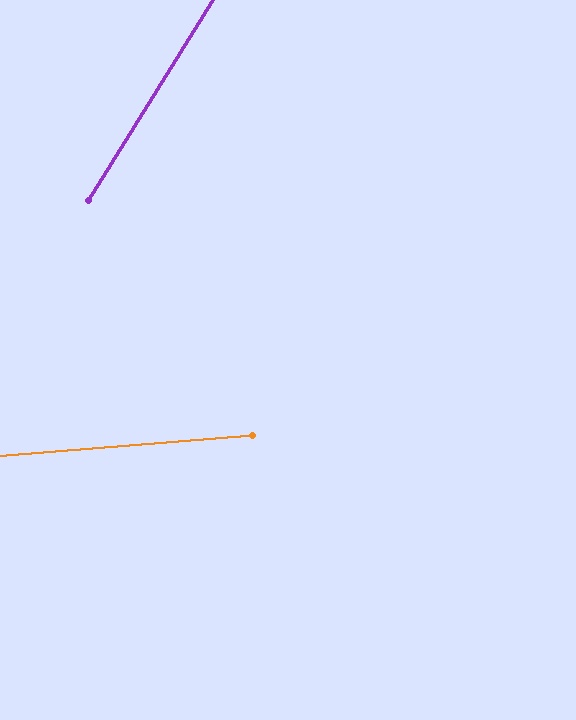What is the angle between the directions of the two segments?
Approximately 54 degrees.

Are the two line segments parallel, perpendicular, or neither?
Neither parallel nor perpendicular — they differ by about 54°.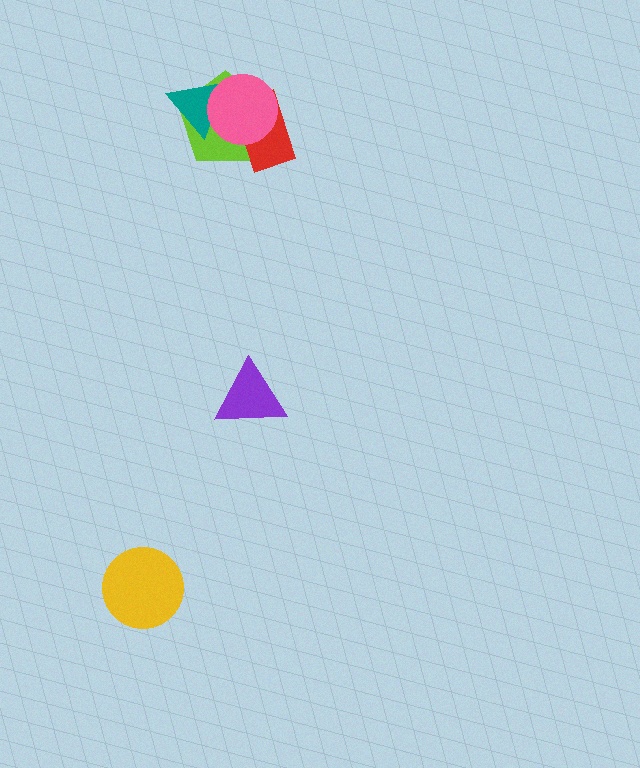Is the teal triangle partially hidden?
Yes, it is partially covered by another shape.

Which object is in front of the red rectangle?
The pink circle is in front of the red rectangle.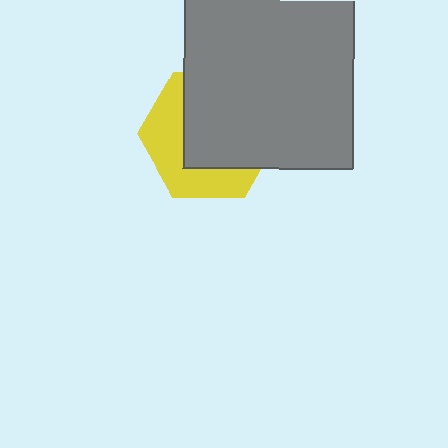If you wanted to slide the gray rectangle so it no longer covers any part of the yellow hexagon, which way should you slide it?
Slide it toward the upper-right — that is the most direct way to separate the two shapes.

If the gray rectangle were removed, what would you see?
You would see the complete yellow hexagon.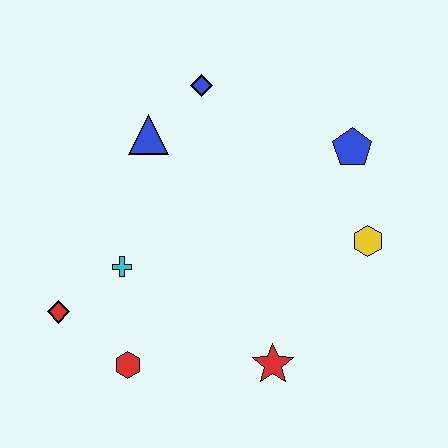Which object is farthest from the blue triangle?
The red star is farthest from the blue triangle.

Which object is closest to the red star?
The red hexagon is closest to the red star.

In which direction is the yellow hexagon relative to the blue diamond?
The yellow hexagon is to the right of the blue diamond.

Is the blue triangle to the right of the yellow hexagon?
No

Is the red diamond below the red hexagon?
No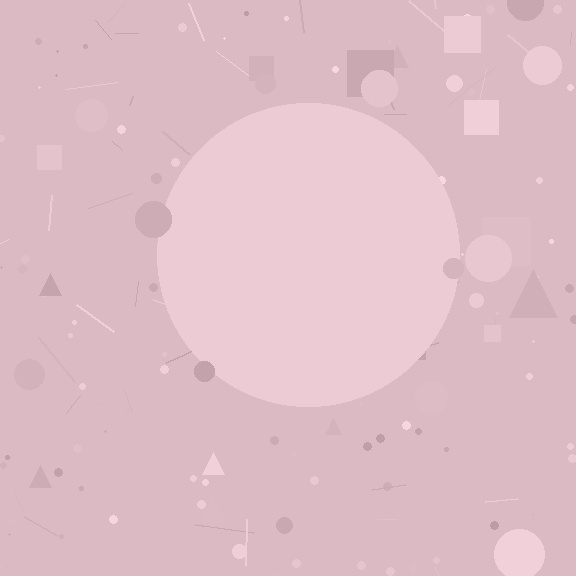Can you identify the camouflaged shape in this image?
The camouflaged shape is a circle.